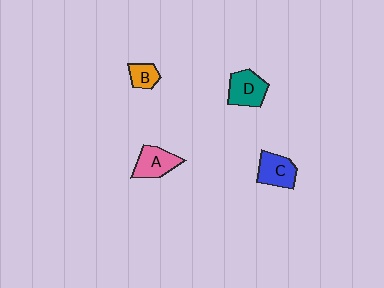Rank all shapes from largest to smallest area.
From largest to smallest: D (teal), C (blue), A (pink), B (orange).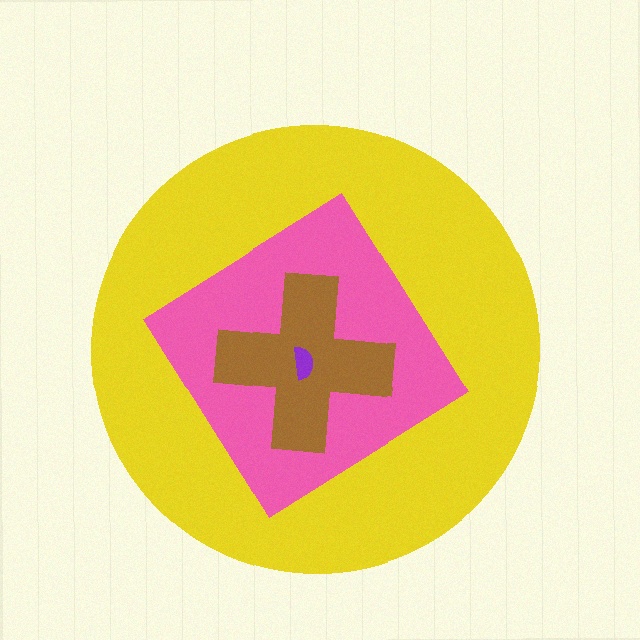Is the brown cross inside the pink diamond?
Yes.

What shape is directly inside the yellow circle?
The pink diamond.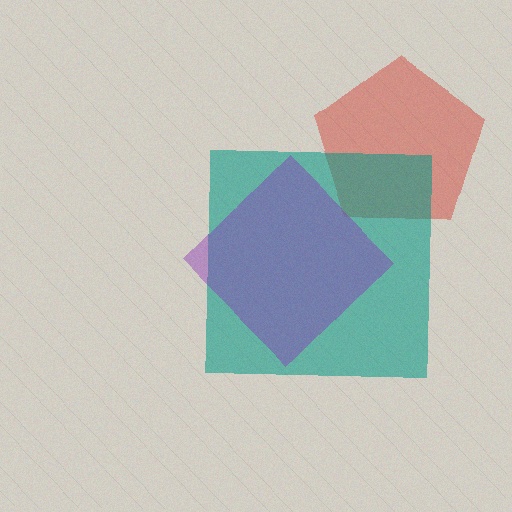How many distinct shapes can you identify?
There are 3 distinct shapes: a red pentagon, a teal square, a purple diamond.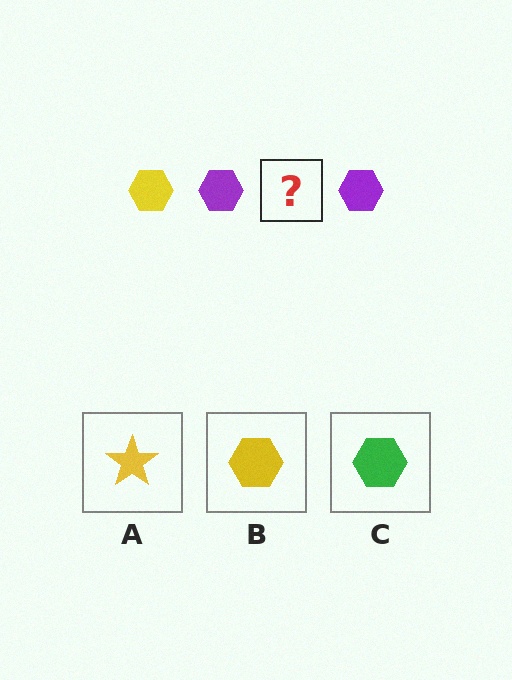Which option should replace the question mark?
Option B.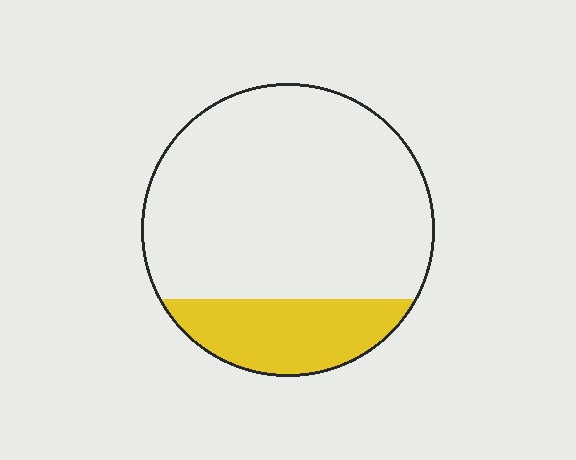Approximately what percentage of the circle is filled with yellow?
Approximately 20%.